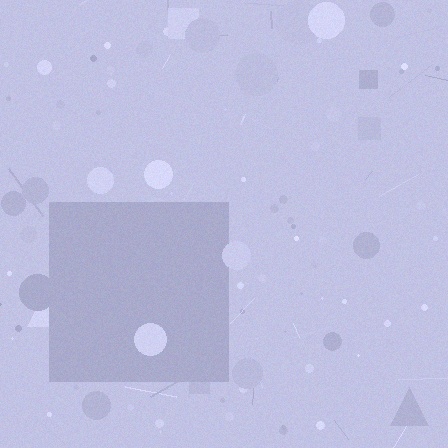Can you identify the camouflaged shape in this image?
The camouflaged shape is a square.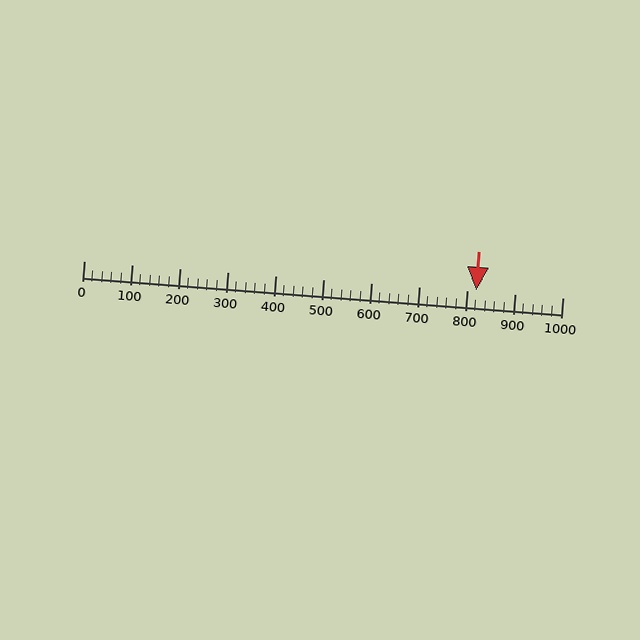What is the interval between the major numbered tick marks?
The major tick marks are spaced 100 units apart.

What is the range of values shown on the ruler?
The ruler shows values from 0 to 1000.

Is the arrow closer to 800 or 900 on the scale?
The arrow is closer to 800.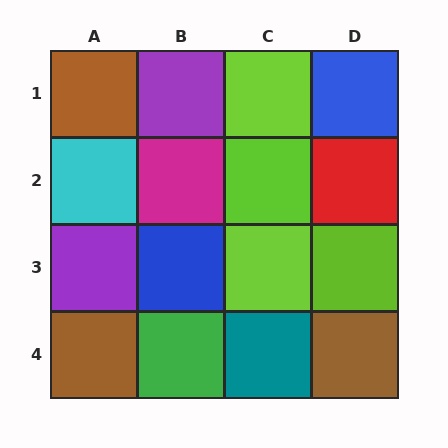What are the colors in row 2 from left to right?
Cyan, magenta, lime, red.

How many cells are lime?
4 cells are lime.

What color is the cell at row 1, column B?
Purple.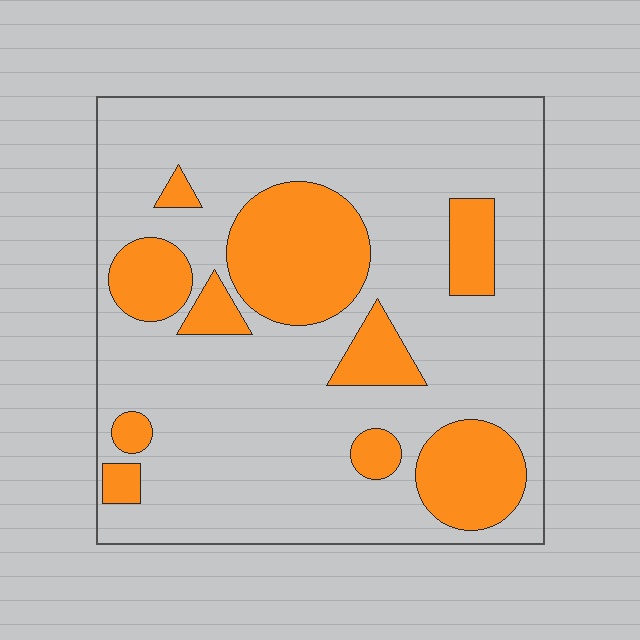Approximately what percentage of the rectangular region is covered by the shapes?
Approximately 25%.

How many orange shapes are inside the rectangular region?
10.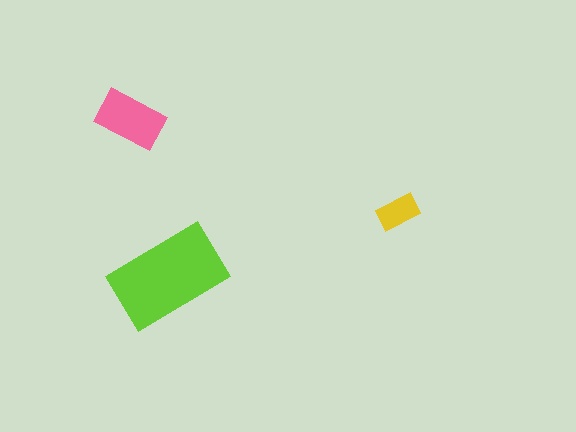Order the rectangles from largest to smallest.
the lime one, the pink one, the yellow one.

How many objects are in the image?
There are 3 objects in the image.